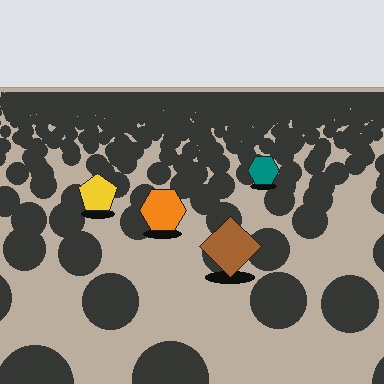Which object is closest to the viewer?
The brown diamond is closest. The texture marks near it are larger and more spread out.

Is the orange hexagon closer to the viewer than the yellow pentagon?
Yes. The orange hexagon is closer — you can tell from the texture gradient: the ground texture is coarser near it.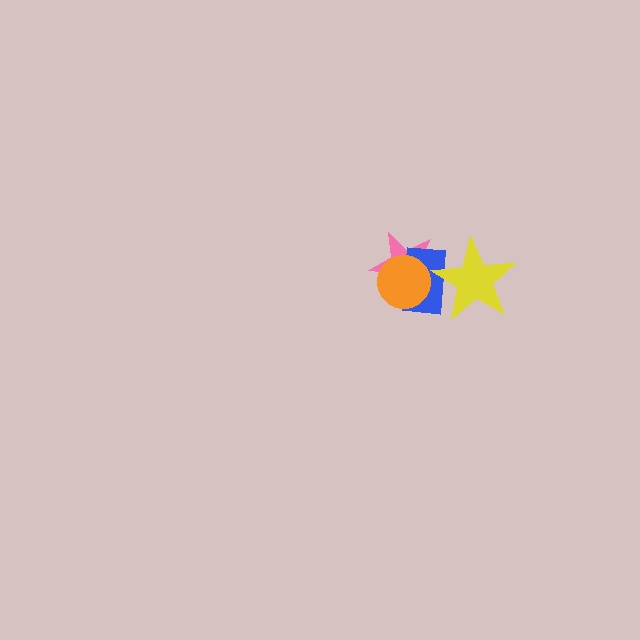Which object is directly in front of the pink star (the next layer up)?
The blue rectangle is directly in front of the pink star.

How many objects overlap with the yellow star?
2 objects overlap with the yellow star.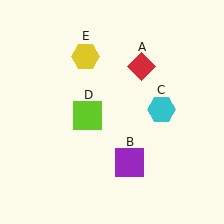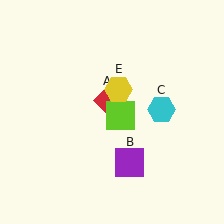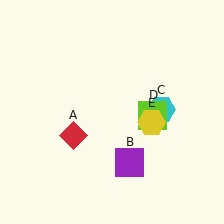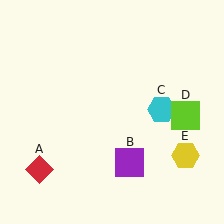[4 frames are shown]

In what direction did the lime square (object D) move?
The lime square (object D) moved right.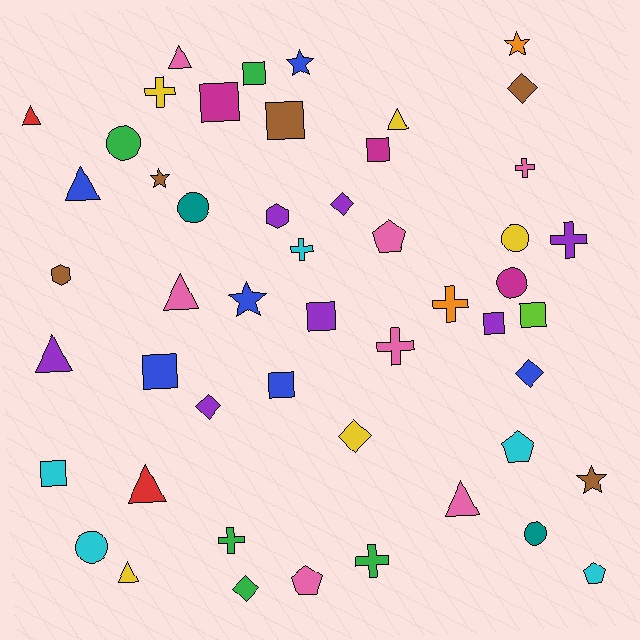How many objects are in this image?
There are 50 objects.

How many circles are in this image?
There are 6 circles.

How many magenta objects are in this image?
There are 3 magenta objects.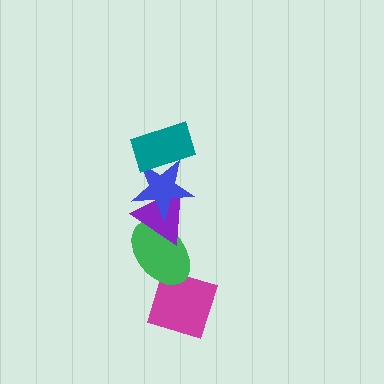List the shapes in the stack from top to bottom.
From top to bottom: the teal rectangle, the blue star, the purple triangle, the green ellipse, the magenta diamond.